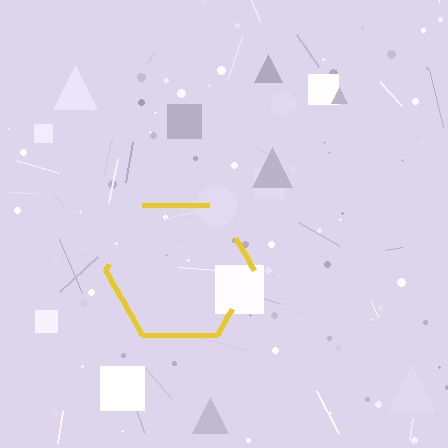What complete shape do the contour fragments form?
The contour fragments form a hexagon.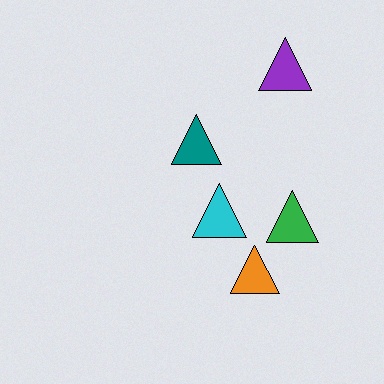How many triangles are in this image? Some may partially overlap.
There are 5 triangles.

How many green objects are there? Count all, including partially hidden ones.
There is 1 green object.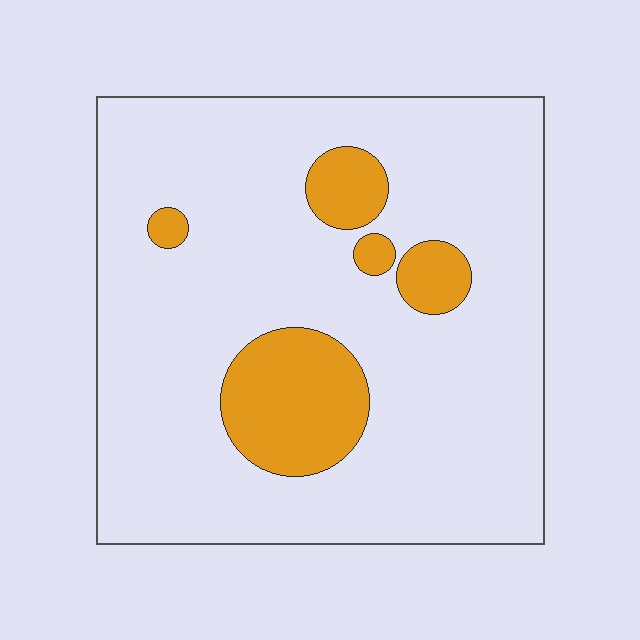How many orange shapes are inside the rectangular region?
5.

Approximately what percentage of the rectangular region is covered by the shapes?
Approximately 15%.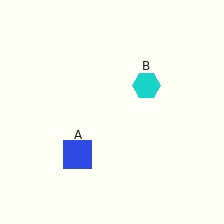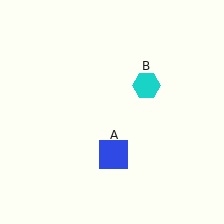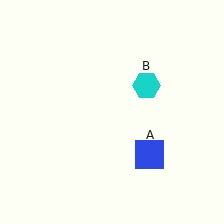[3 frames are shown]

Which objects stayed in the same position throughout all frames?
Cyan hexagon (object B) remained stationary.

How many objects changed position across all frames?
1 object changed position: blue square (object A).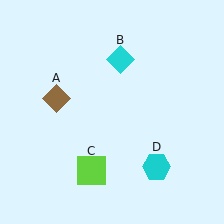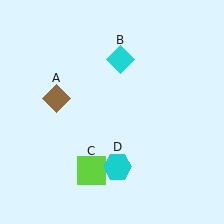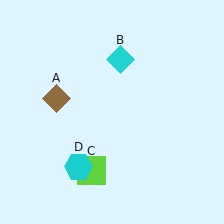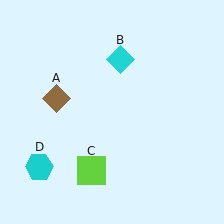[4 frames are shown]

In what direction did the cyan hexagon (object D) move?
The cyan hexagon (object D) moved left.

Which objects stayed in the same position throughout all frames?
Brown diamond (object A) and cyan diamond (object B) and lime square (object C) remained stationary.